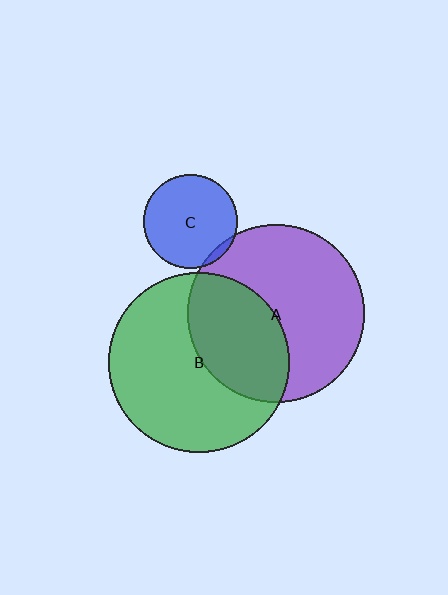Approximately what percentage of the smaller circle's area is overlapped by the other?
Approximately 40%.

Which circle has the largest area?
Circle B (green).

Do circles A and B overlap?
Yes.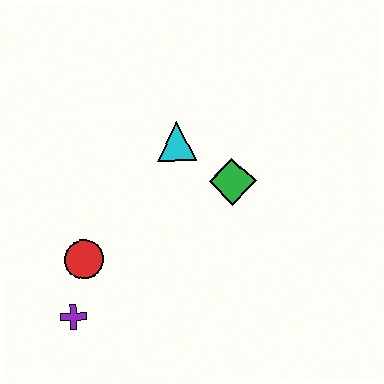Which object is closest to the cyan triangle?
The green diamond is closest to the cyan triangle.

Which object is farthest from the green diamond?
The purple cross is farthest from the green diamond.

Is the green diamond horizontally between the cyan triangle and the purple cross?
No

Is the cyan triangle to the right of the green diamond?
No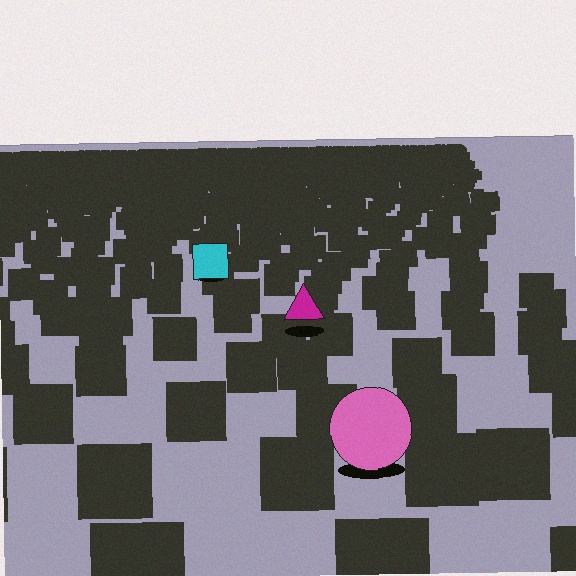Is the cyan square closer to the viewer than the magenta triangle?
No. The magenta triangle is closer — you can tell from the texture gradient: the ground texture is coarser near it.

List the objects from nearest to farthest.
From nearest to farthest: the pink circle, the magenta triangle, the cyan square.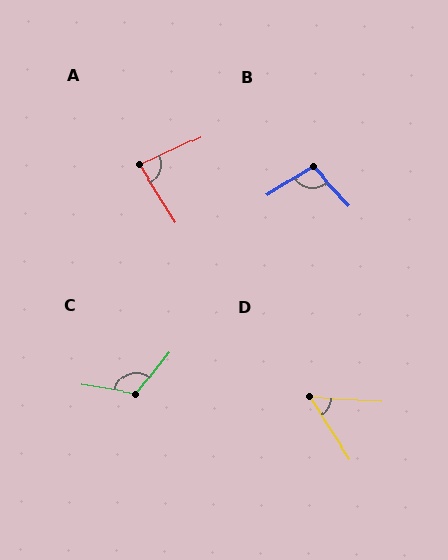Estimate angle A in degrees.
Approximately 82 degrees.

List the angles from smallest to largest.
D (54°), A (82°), B (101°), C (119°).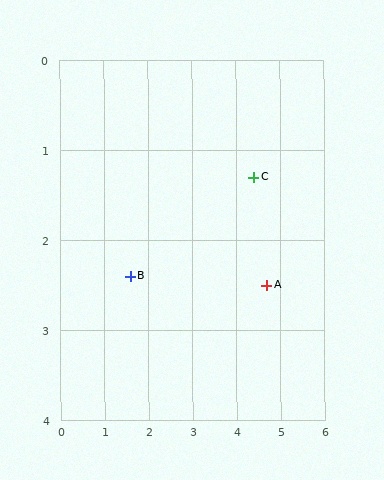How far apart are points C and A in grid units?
Points C and A are about 1.2 grid units apart.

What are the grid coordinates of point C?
Point C is at approximately (4.4, 1.3).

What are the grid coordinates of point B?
Point B is at approximately (1.6, 2.4).